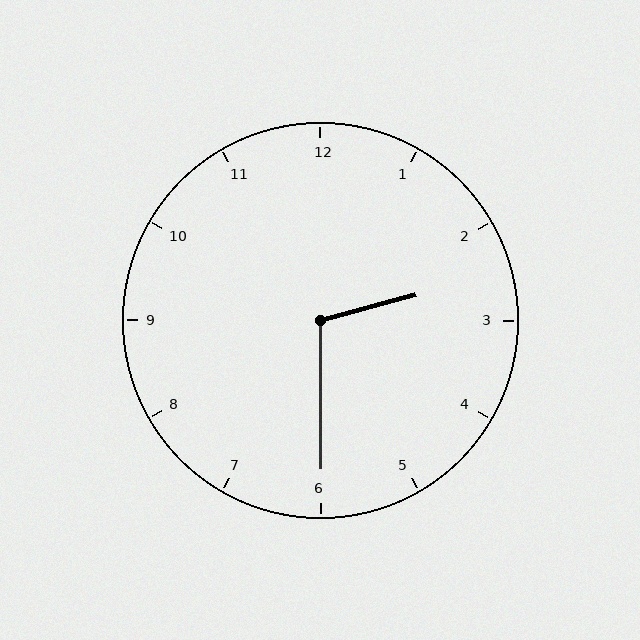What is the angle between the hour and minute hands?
Approximately 105 degrees.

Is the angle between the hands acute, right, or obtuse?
It is obtuse.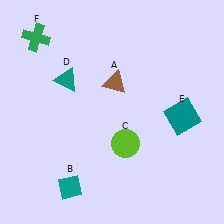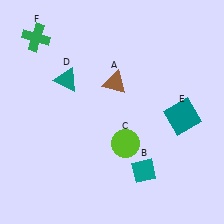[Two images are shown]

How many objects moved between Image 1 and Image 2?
1 object moved between the two images.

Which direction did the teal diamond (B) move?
The teal diamond (B) moved right.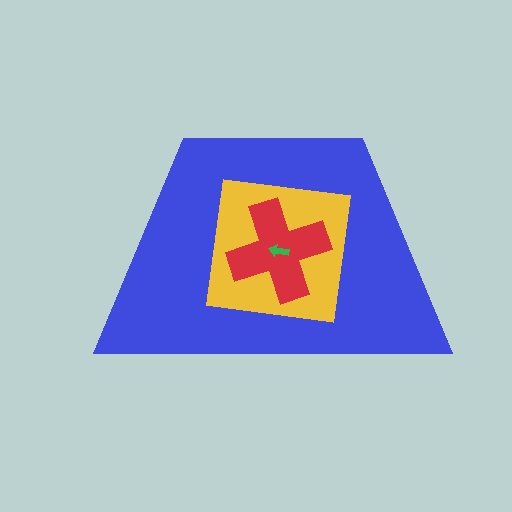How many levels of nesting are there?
4.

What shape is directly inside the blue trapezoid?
The yellow square.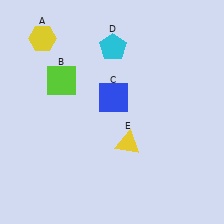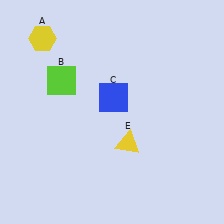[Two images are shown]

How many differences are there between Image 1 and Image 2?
There is 1 difference between the two images.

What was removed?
The cyan pentagon (D) was removed in Image 2.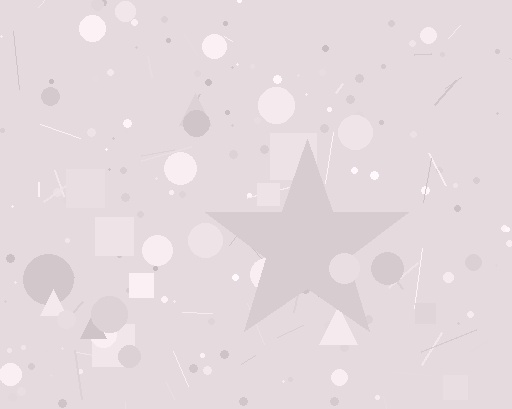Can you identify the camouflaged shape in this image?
The camouflaged shape is a star.